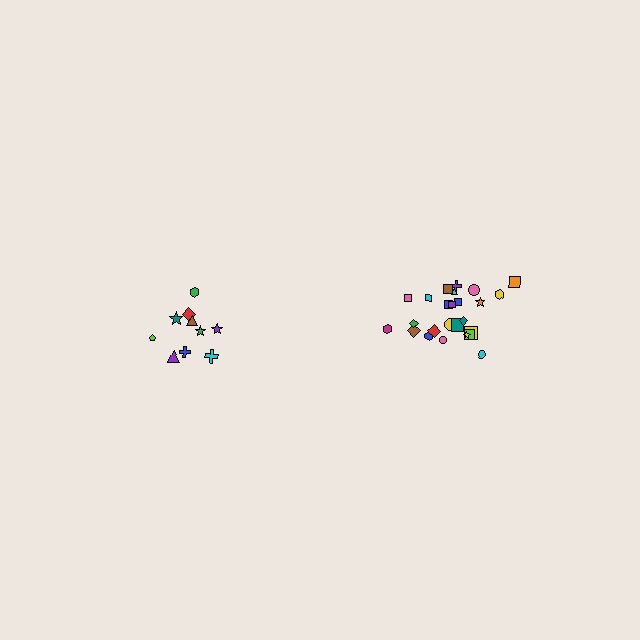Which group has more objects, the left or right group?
The right group.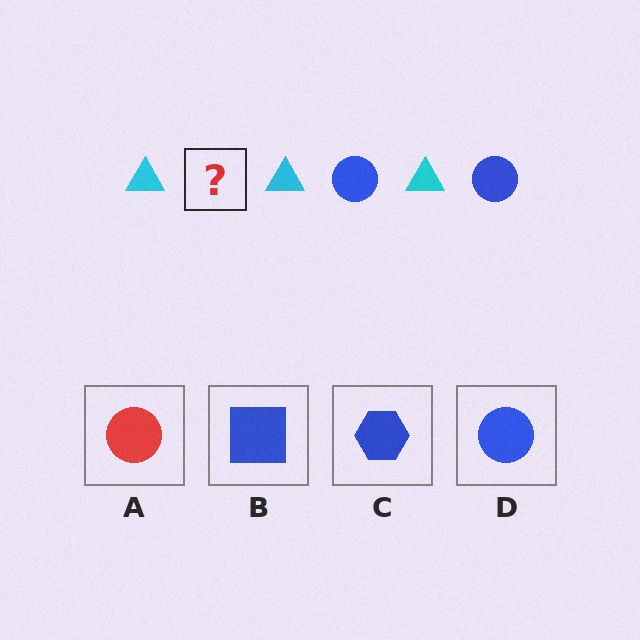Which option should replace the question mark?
Option D.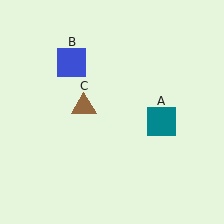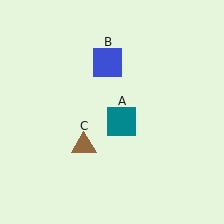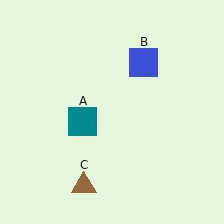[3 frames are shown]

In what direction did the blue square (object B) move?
The blue square (object B) moved right.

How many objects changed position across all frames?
3 objects changed position: teal square (object A), blue square (object B), brown triangle (object C).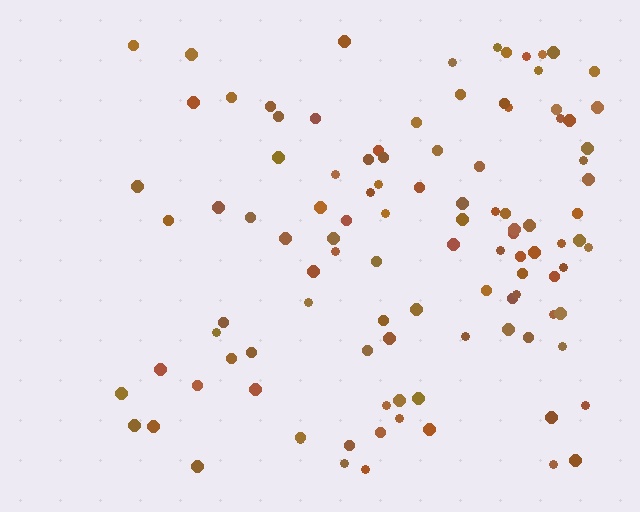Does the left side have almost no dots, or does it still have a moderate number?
Still a moderate number, just noticeably fewer than the right.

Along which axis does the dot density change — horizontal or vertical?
Horizontal.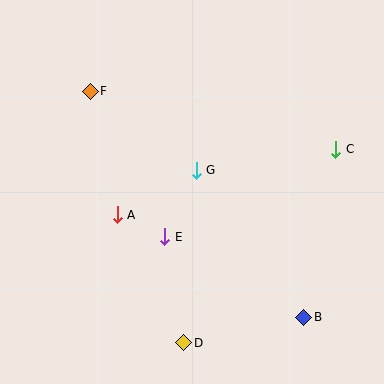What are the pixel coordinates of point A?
Point A is at (117, 215).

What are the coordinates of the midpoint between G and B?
The midpoint between G and B is at (250, 244).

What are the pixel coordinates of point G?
Point G is at (196, 170).